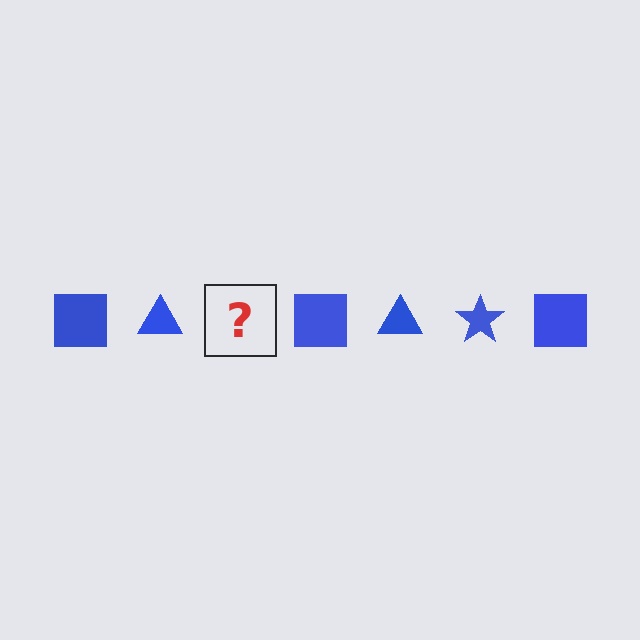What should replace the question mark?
The question mark should be replaced with a blue star.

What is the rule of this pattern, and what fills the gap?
The rule is that the pattern cycles through square, triangle, star shapes in blue. The gap should be filled with a blue star.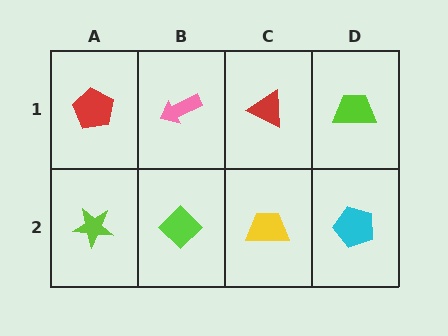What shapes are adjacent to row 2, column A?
A red pentagon (row 1, column A), a lime diamond (row 2, column B).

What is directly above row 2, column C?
A red triangle.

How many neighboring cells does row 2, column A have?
2.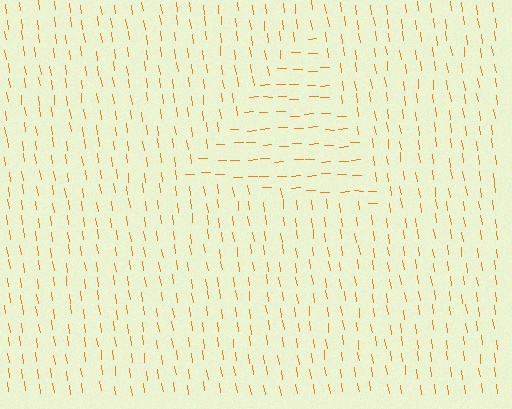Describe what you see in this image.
The image is filled with small orange line segments. A triangle region in the image has lines oriented differently from the surrounding lines, creating a visible texture boundary.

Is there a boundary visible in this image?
Yes, there is a texture boundary formed by a change in line orientation.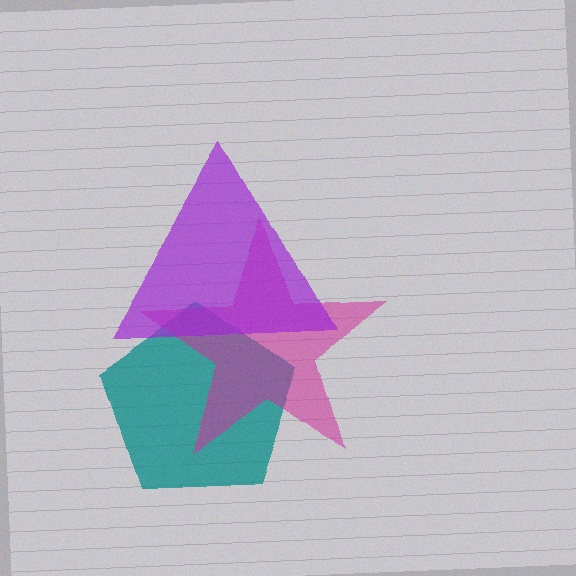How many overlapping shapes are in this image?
There are 3 overlapping shapes in the image.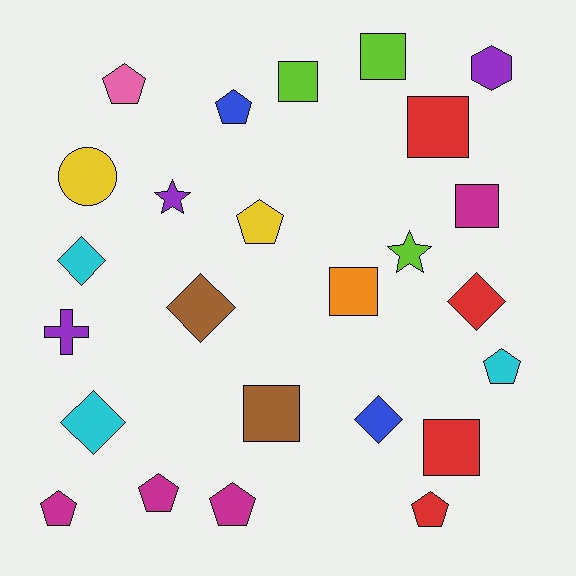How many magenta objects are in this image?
There are 4 magenta objects.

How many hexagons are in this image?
There is 1 hexagon.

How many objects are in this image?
There are 25 objects.